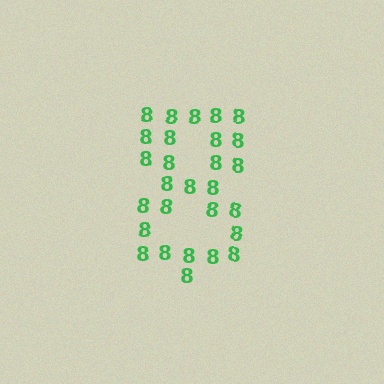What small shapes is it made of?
It is made of small digit 8's.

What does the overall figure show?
The overall figure shows the digit 8.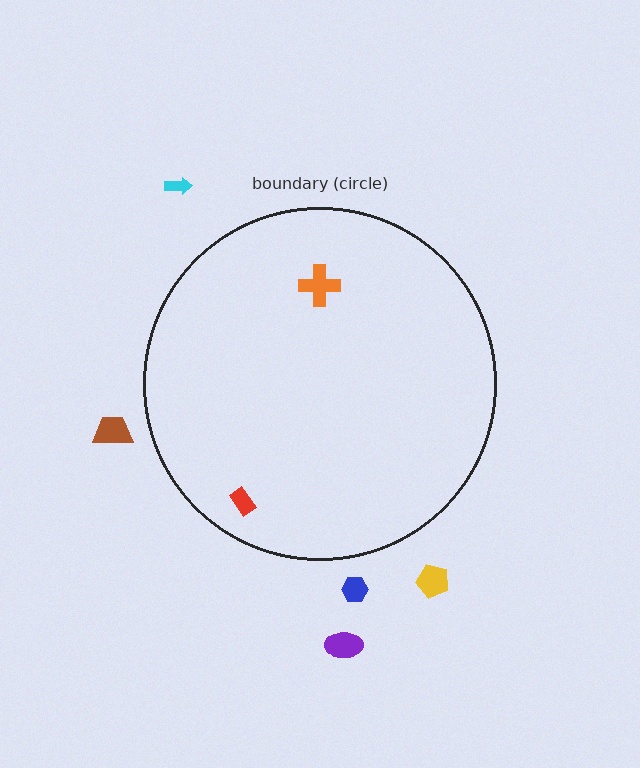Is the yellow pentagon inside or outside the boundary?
Outside.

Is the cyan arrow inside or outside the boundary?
Outside.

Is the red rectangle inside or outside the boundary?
Inside.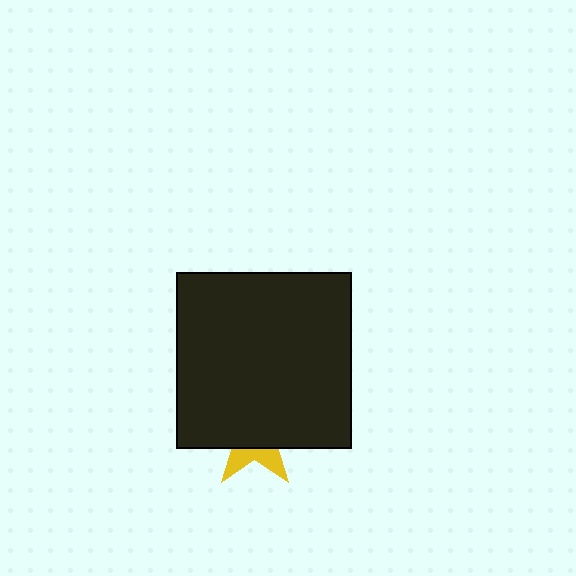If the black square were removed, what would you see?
You would see the complete yellow star.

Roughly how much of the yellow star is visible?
A small part of it is visible (roughly 30%).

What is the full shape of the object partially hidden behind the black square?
The partially hidden object is a yellow star.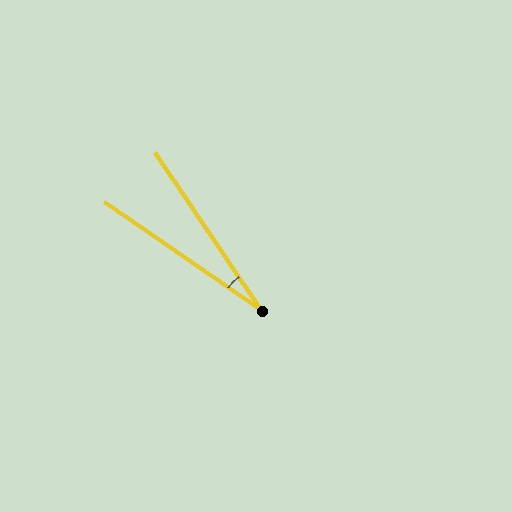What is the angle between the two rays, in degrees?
Approximately 22 degrees.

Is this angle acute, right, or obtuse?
It is acute.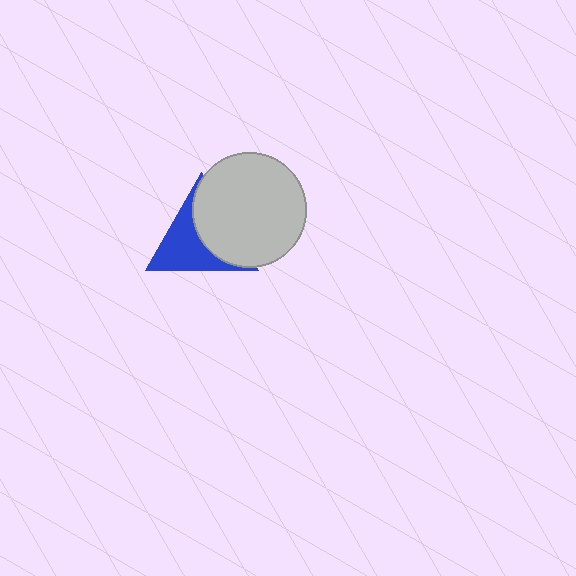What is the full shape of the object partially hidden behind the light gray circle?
The partially hidden object is a blue triangle.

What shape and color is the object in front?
The object in front is a light gray circle.